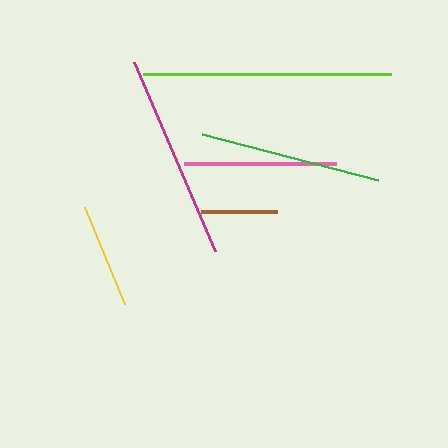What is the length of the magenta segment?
The magenta segment is approximately 205 pixels long.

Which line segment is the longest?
The lime line is the longest at approximately 248 pixels.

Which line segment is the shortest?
The brown line is the shortest at approximately 77 pixels.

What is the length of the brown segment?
The brown segment is approximately 77 pixels long.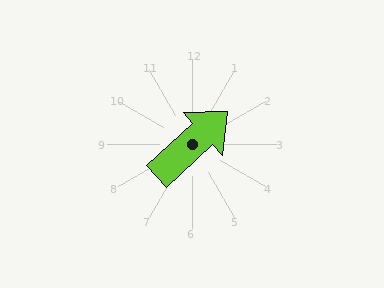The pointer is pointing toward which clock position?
Roughly 2 o'clock.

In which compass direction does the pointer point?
Northeast.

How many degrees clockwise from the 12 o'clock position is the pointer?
Approximately 48 degrees.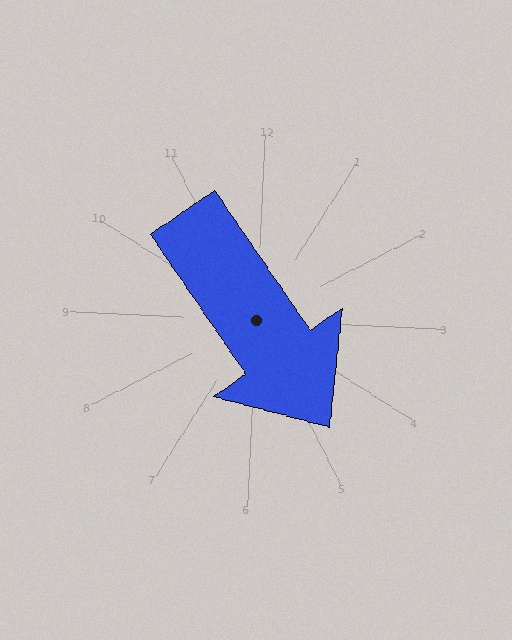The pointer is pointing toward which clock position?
Roughly 5 o'clock.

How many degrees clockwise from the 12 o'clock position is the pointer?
Approximately 143 degrees.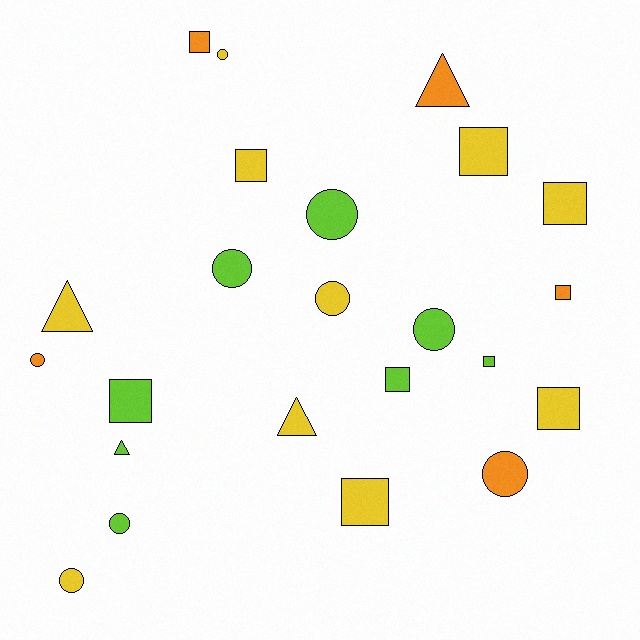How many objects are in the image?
There are 23 objects.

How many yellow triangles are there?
There are 2 yellow triangles.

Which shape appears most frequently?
Square, with 10 objects.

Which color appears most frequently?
Yellow, with 10 objects.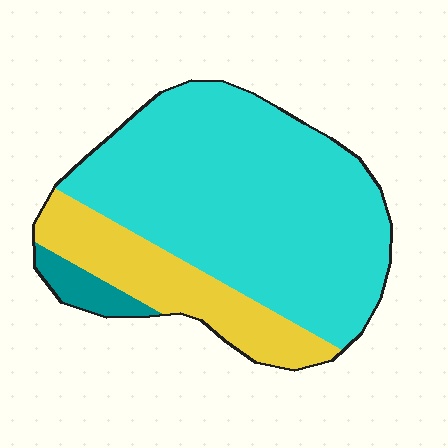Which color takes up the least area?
Teal, at roughly 5%.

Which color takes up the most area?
Cyan, at roughly 70%.